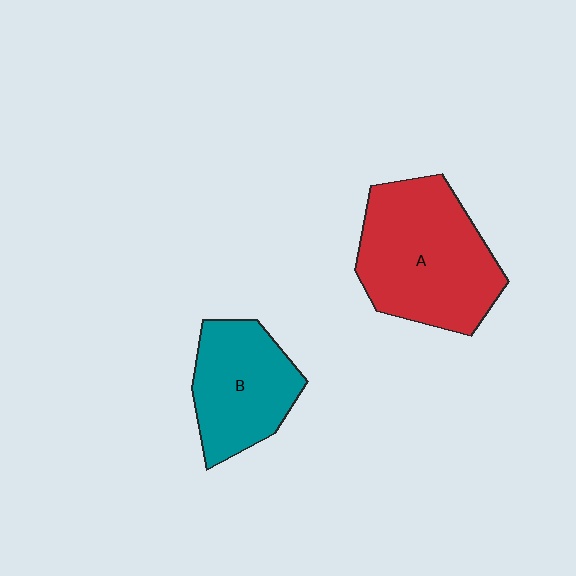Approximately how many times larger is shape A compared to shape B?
Approximately 1.5 times.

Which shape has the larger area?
Shape A (red).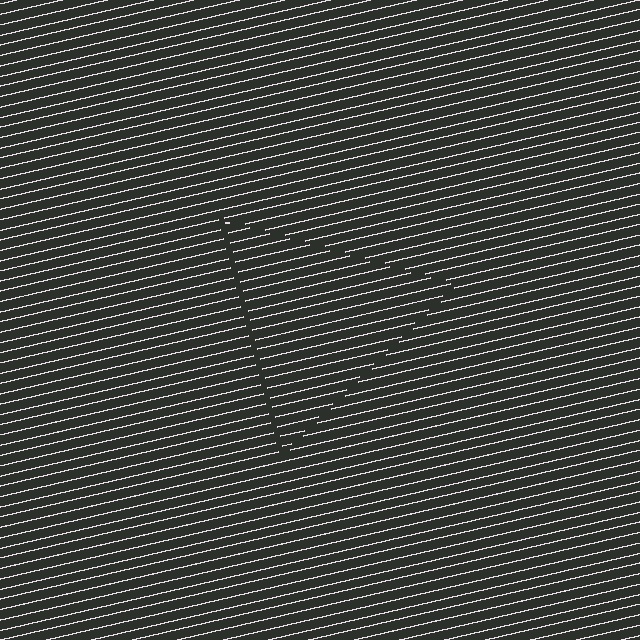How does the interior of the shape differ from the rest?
The interior of the shape contains the same grating, shifted by half a period — the contour is defined by the phase discontinuity where line-ends from the inner and outer gratings abut.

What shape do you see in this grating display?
An illusory triangle. The interior of the shape contains the same grating, shifted by half a period — the contour is defined by the phase discontinuity where line-ends from the inner and outer gratings abut.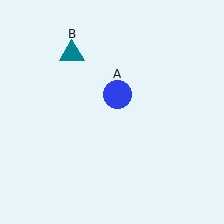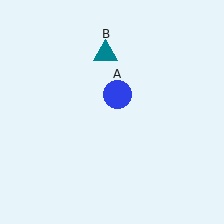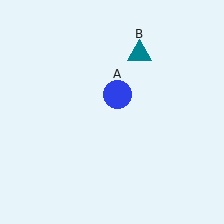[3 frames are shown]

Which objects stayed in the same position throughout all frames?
Blue circle (object A) remained stationary.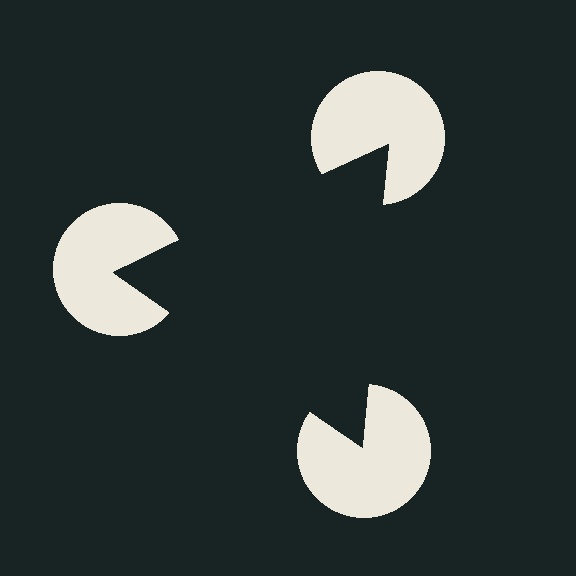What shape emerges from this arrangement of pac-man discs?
An illusory triangle — its edges are inferred from the aligned wedge cuts in the pac-man discs, not physically drawn.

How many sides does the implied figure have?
3 sides.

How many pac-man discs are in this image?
There are 3 — one at each vertex of the illusory triangle.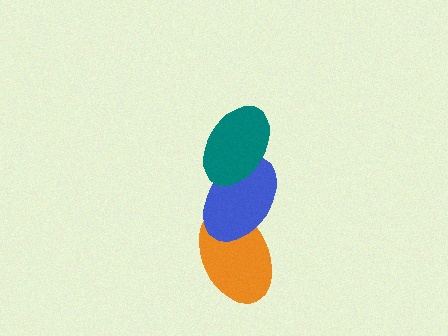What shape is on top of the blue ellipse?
The teal ellipse is on top of the blue ellipse.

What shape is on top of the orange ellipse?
The blue ellipse is on top of the orange ellipse.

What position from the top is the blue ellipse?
The blue ellipse is 2nd from the top.